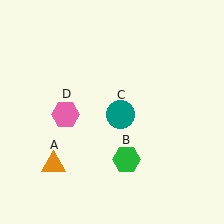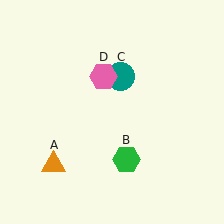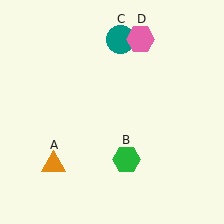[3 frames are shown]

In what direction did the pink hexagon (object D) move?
The pink hexagon (object D) moved up and to the right.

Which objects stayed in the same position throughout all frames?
Orange triangle (object A) and green hexagon (object B) remained stationary.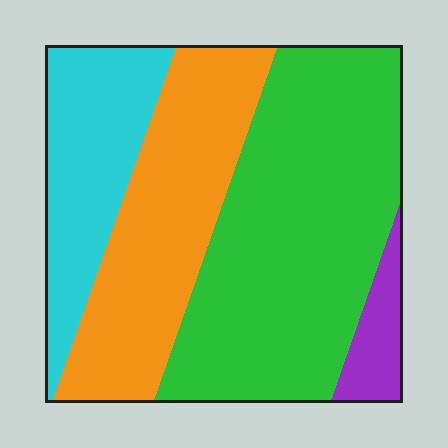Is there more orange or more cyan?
Orange.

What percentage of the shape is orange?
Orange covers about 30% of the shape.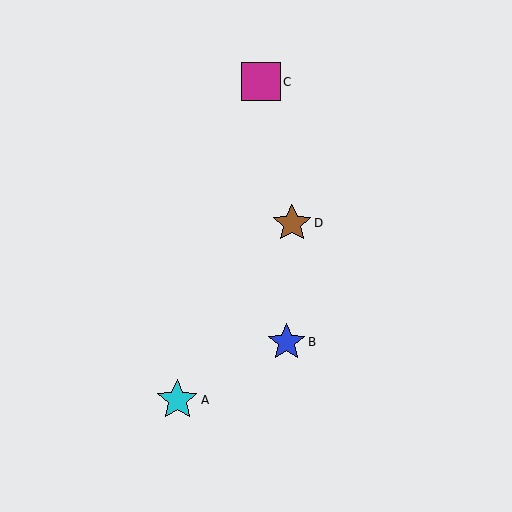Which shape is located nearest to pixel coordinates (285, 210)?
The brown star (labeled D) at (292, 223) is nearest to that location.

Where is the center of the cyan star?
The center of the cyan star is at (177, 400).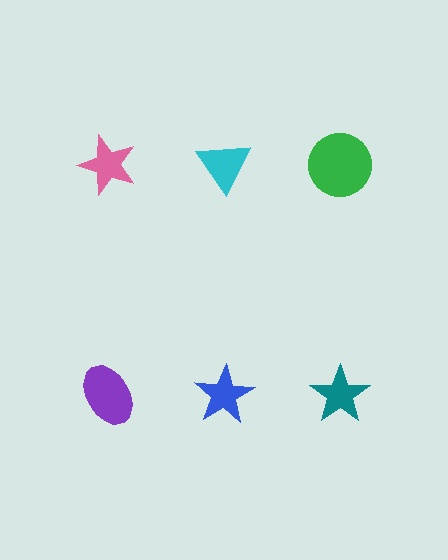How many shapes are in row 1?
3 shapes.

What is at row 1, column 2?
A cyan triangle.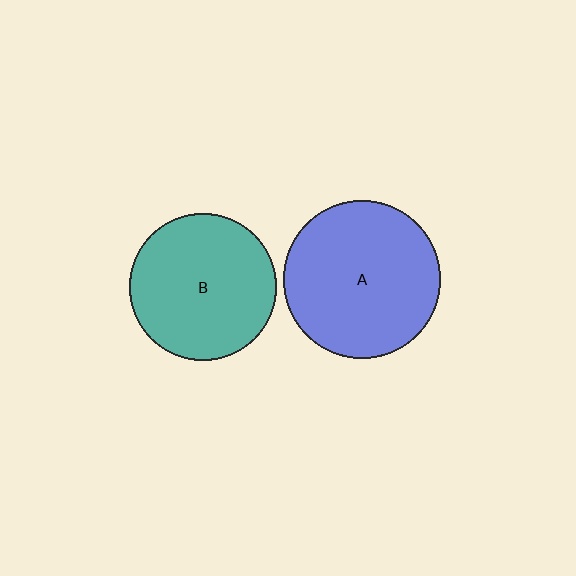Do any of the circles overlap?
No, none of the circles overlap.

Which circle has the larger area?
Circle A (blue).